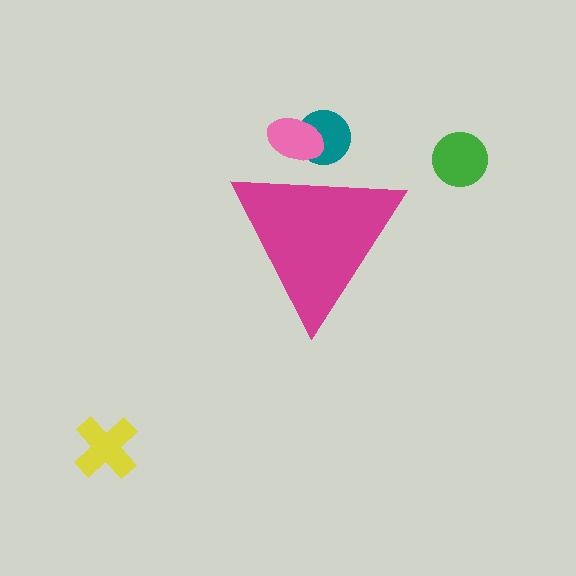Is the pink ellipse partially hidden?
Yes, the pink ellipse is partially hidden behind the magenta triangle.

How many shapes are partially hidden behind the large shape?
2 shapes are partially hidden.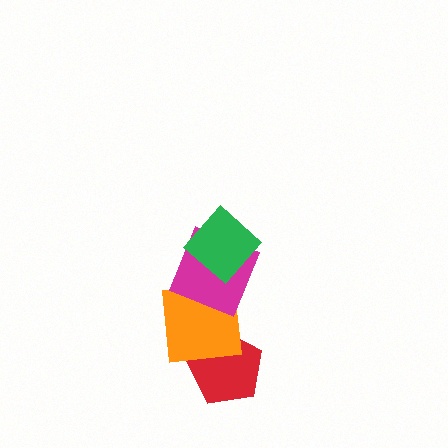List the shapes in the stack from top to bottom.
From top to bottom: the green diamond, the magenta square, the orange square, the red pentagon.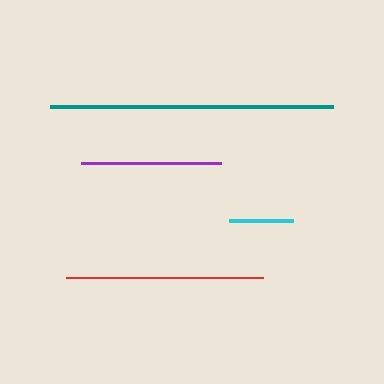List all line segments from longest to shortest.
From longest to shortest: teal, red, purple, cyan.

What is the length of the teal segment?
The teal segment is approximately 284 pixels long.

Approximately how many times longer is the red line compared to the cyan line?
The red line is approximately 3.1 times the length of the cyan line.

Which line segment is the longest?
The teal line is the longest at approximately 284 pixels.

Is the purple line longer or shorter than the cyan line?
The purple line is longer than the cyan line.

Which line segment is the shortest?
The cyan line is the shortest at approximately 64 pixels.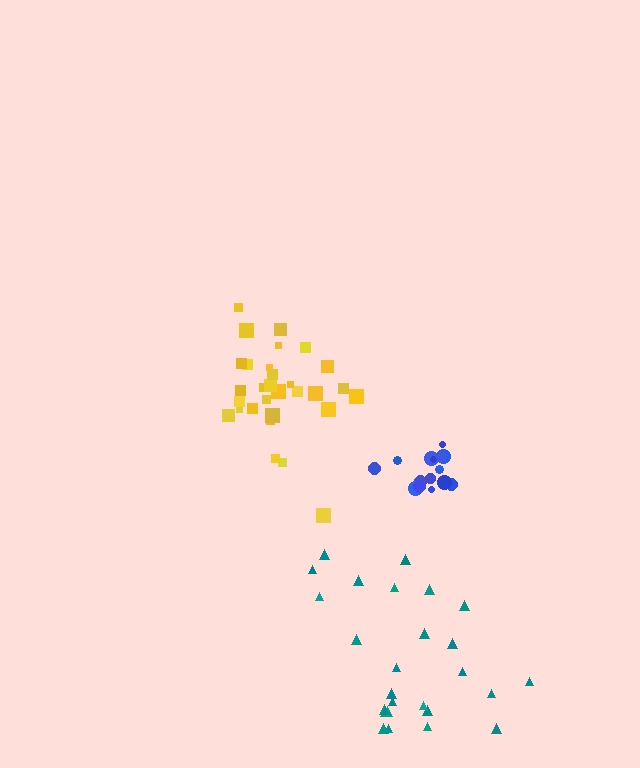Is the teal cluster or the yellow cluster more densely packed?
Yellow.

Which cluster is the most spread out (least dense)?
Teal.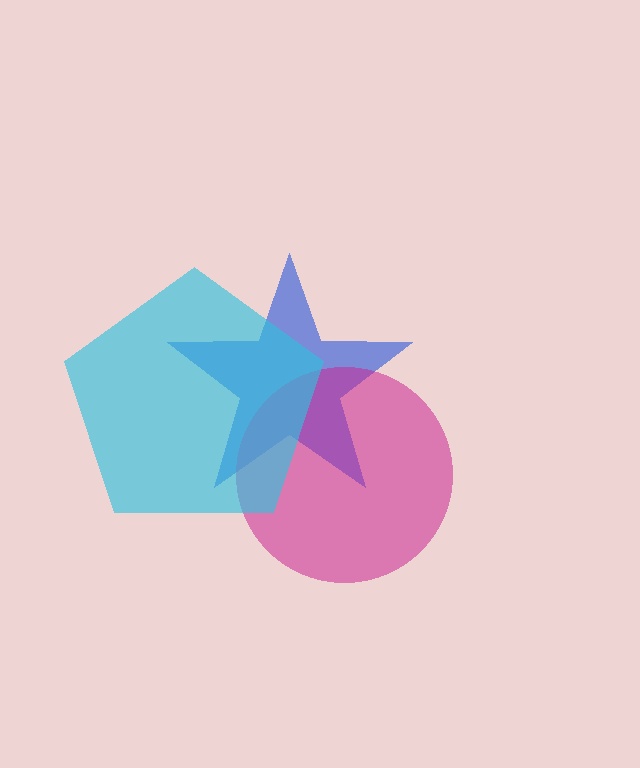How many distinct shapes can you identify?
There are 3 distinct shapes: a blue star, a magenta circle, a cyan pentagon.